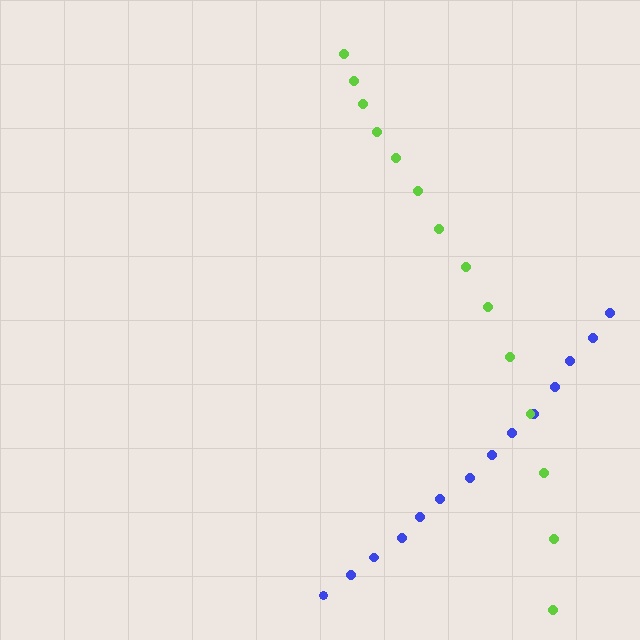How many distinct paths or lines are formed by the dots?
There are 2 distinct paths.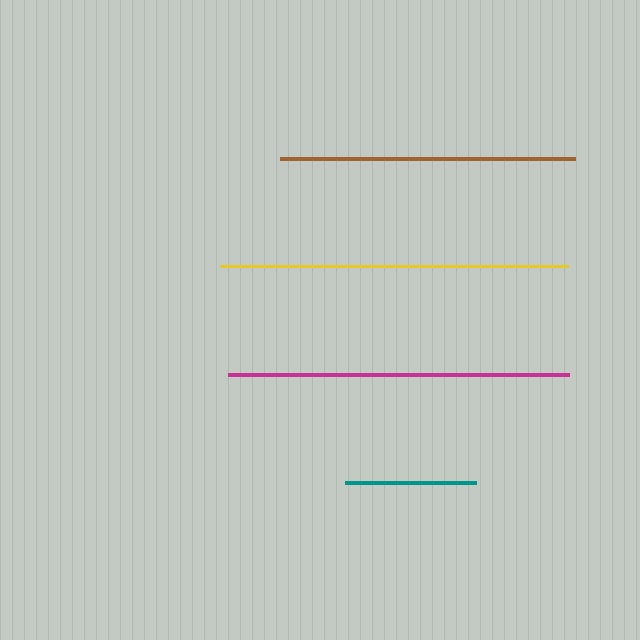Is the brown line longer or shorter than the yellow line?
The yellow line is longer than the brown line.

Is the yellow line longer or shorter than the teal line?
The yellow line is longer than the teal line.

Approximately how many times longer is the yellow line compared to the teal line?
The yellow line is approximately 2.7 times the length of the teal line.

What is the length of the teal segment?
The teal segment is approximately 131 pixels long.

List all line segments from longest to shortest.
From longest to shortest: yellow, magenta, brown, teal.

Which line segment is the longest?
The yellow line is the longest at approximately 348 pixels.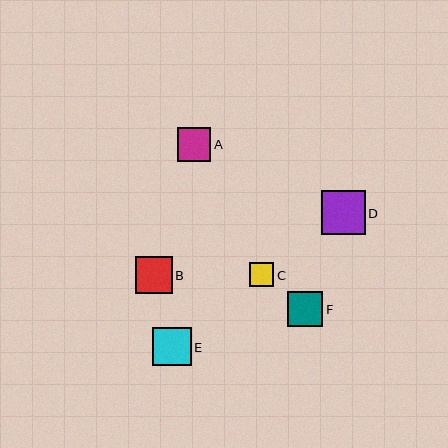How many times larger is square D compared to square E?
Square D is approximately 1.1 times the size of square E.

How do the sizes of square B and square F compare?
Square B and square F are approximately the same size.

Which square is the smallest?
Square C is the smallest with a size of approximately 24 pixels.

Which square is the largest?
Square D is the largest with a size of approximately 44 pixels.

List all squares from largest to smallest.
From largest to smallest: D, E, B, F, A, C.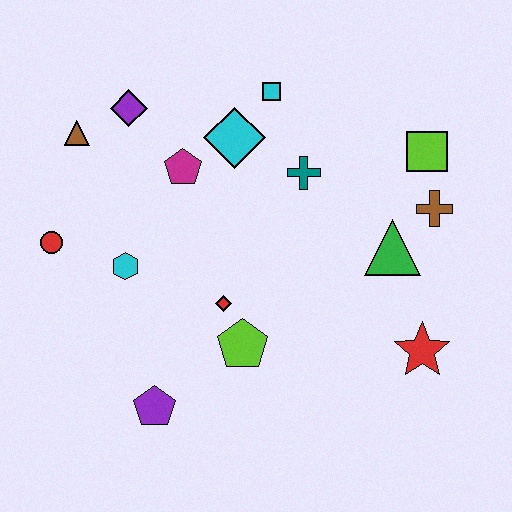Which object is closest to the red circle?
The cyan hexagon is closest to the red circle.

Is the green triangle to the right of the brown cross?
No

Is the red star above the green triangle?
No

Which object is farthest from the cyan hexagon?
The lime square is farthest from the cyan hexagon.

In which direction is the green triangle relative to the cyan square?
The green triangle is below the cyan square.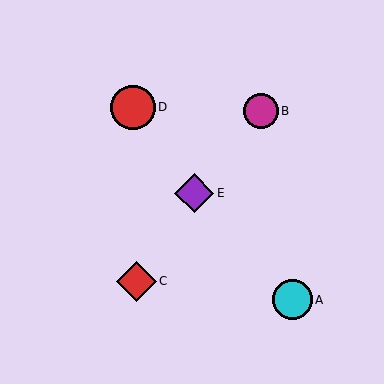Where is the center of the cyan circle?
The center of the cyan circle is at (293, 300).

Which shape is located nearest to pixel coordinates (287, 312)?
The cyan circle (labeled A) at (293, 300) is nearest to that location.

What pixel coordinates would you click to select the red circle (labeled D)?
Click at (133, 107) to select the red circle D.